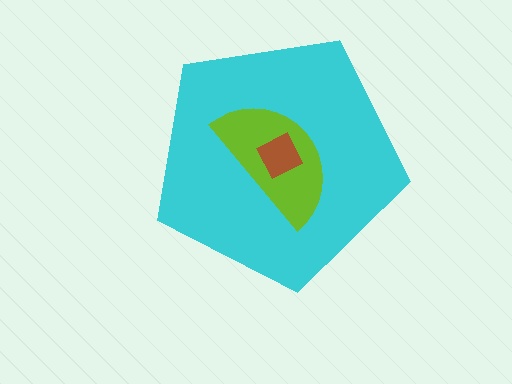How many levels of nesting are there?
3.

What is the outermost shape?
The cyan pentagon.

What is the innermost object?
The brown square.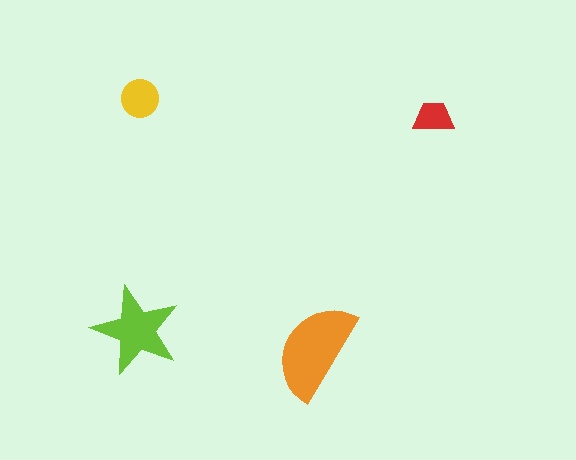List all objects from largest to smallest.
The orange semicircle, the lime star, the yellow circle, the red trapezoid.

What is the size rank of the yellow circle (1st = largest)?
3rd.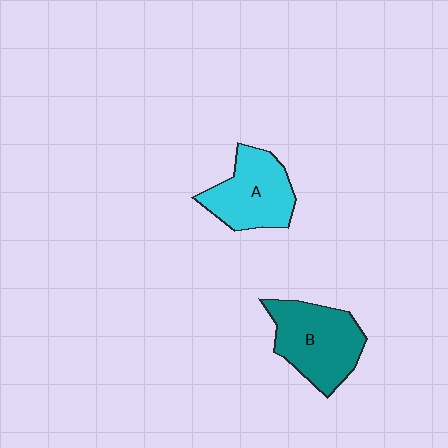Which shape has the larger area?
Shape B (teal).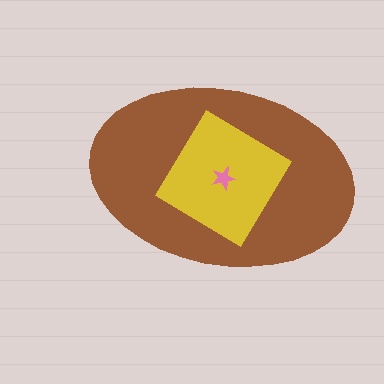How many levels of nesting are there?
3.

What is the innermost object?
The pink star.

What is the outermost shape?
The brown ellipse.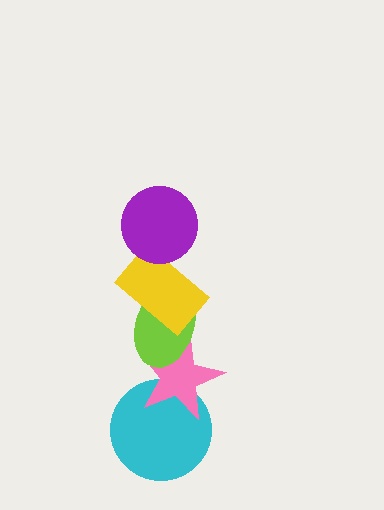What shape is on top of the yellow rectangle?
The purple circle is on top of the yellow rectangle.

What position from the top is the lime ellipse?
The lime ellipse is 3rd from the top.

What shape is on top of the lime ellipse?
The yellow rectangle is on top of the lime ellipse.